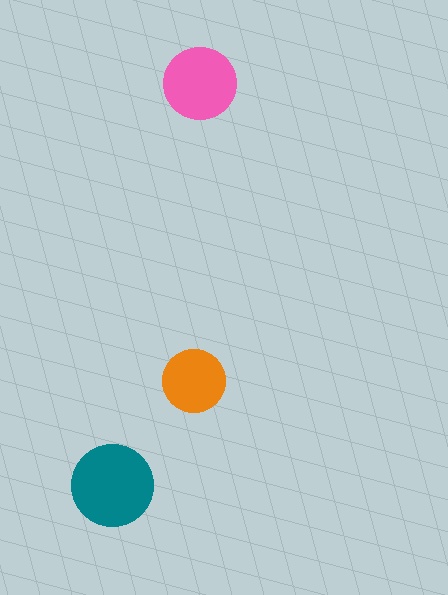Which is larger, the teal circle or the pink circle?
The teal one.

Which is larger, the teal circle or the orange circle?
The teal one.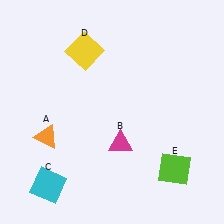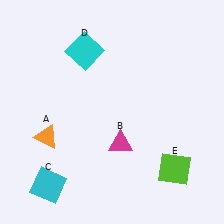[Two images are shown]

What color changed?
The square (D) changed from yellow in Image 1 to cyan in Image 2.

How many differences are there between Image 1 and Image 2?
There is 1 difference between the two images.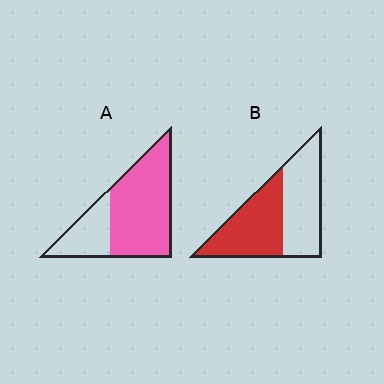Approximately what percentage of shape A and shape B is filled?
A is approximately 70% and B is approximately 50%.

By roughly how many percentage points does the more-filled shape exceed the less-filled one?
By roughly 20 percentage points (A over B).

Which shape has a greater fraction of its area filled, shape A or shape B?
Shape A.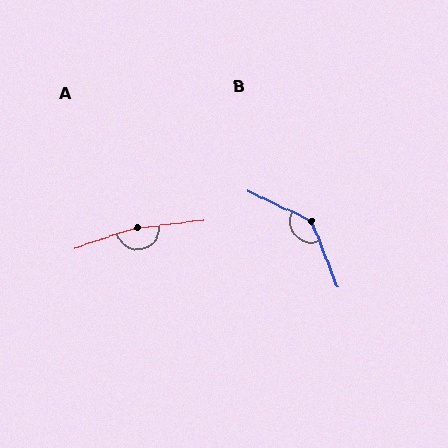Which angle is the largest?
A, at approximately 169 degrees.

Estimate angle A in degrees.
Approximately 169 degrees.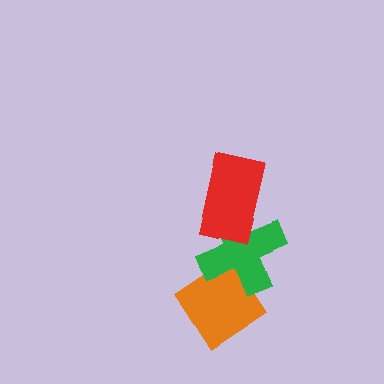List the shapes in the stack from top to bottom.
From top to bottom: the red rectangle, the green cross, the orange diamond.